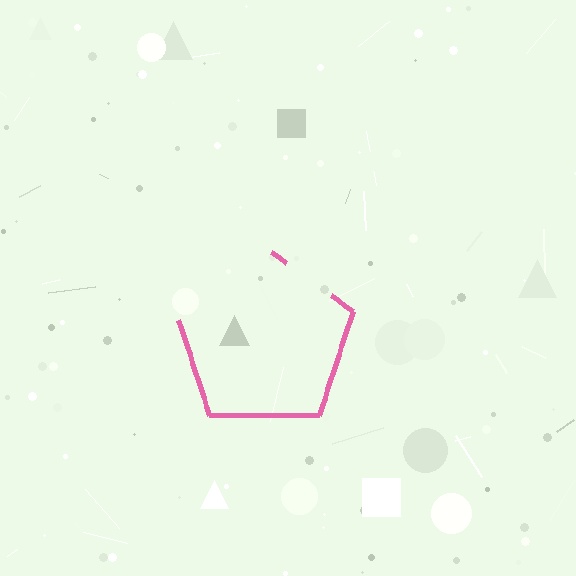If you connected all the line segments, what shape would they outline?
They would outline a pentagon.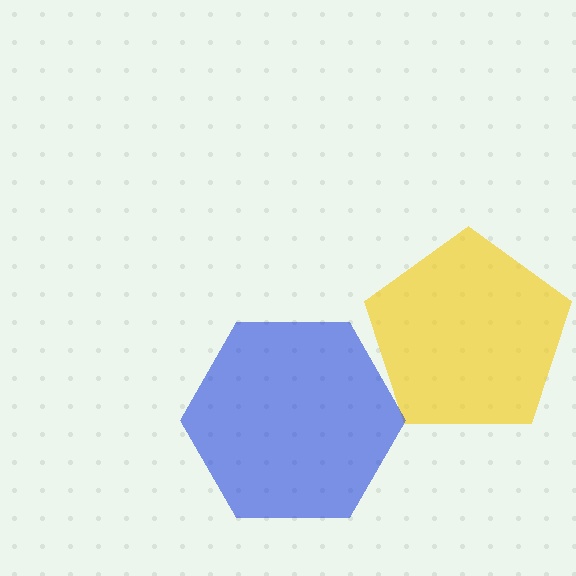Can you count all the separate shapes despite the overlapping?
Yes, there are 2 separate shapes.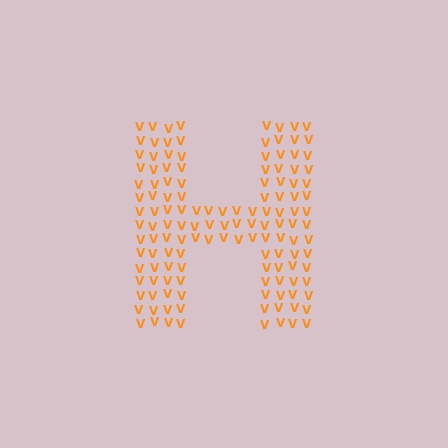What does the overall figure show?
The overall figure shows the letter H.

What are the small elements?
The small elements are letter V's.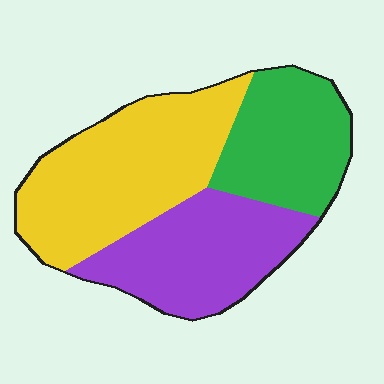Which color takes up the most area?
Yellow, at roughly 40%.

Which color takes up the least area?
Green, at roughly 25%.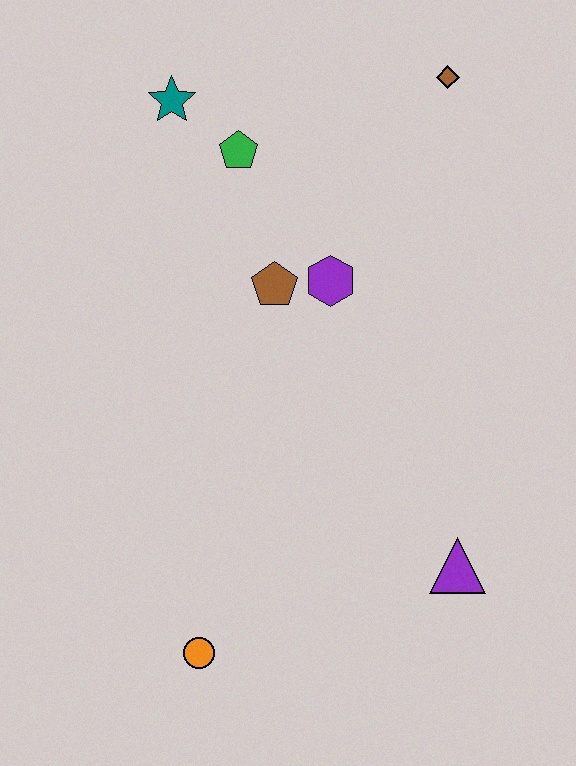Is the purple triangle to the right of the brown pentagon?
Yes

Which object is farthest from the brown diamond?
The orange circle is farthest from the brown diamond.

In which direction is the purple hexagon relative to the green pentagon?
The purple hexagon is below the green pentagon.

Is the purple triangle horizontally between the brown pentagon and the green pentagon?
No